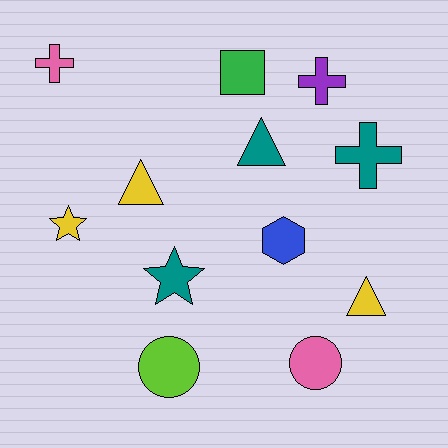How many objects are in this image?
There are 12 objects.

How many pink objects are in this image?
There are 2 pink objects.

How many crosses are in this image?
There are 3 crosses.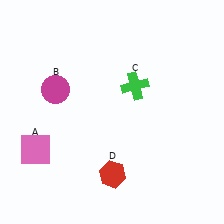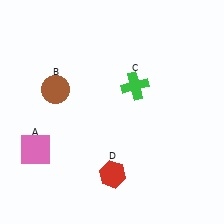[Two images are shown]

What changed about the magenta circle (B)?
In Image 1, B is magenta. In Image 2, it changed to brown.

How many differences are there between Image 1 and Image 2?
There is 1 difference between the two images.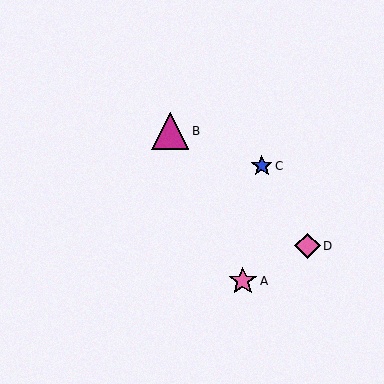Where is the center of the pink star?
The center of the pink star is at (243, 281).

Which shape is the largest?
The magenta triangle (labeled B) is the largest.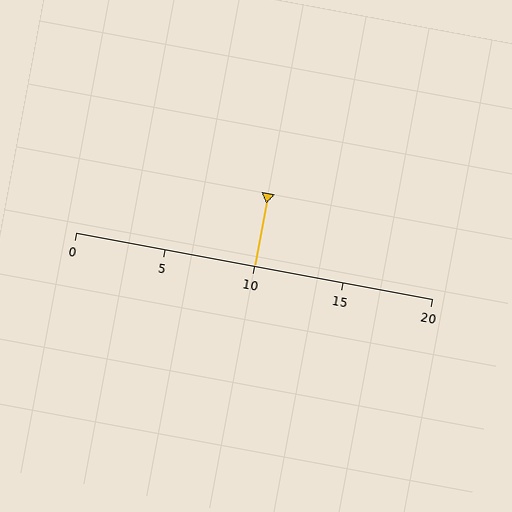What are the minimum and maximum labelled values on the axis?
The axis runs from 0 to 20.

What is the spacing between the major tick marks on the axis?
The major ticks are spaced 5 apart.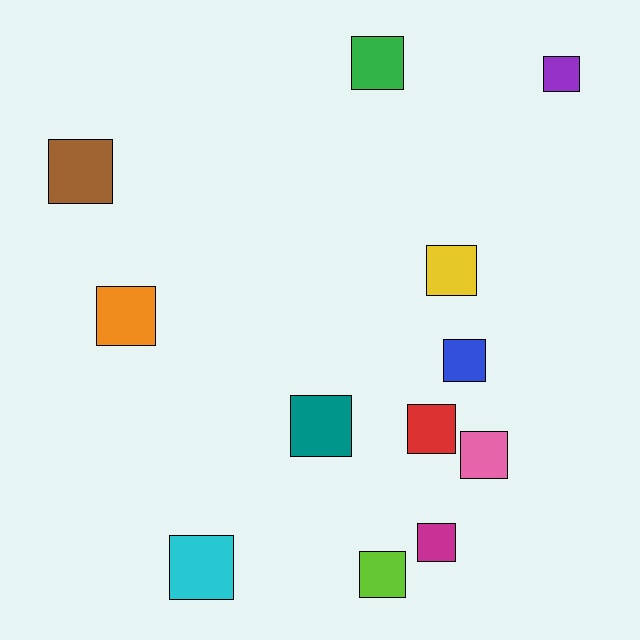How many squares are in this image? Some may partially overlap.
There are 12 squares.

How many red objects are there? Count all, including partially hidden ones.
There is 1 red object.